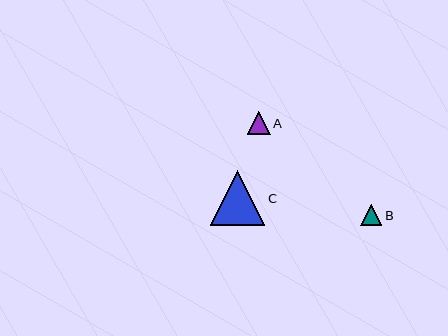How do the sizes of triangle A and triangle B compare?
Triangle A and triangle B are approximately the same size.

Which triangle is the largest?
Triangle C is the largest with a size of approximately 54 pixels.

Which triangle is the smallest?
Triangle B is the smallest with a size of approximately 21 pixels.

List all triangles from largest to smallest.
From largest to smallest: C, A, B.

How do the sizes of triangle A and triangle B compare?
Triangle A and triangle B are approximately the same size.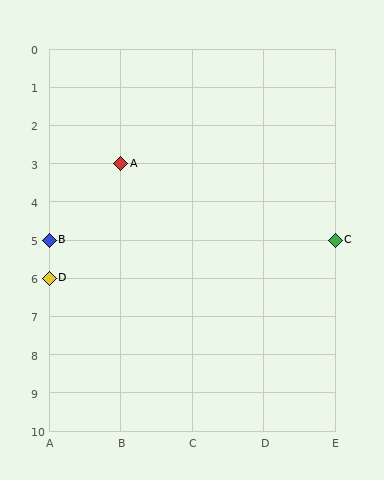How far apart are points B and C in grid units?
Points B and C are 4 columns apart.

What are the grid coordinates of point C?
Point C is at grid coordinates (E, 5).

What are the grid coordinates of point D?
Point D is at grid coordinates (A, 6).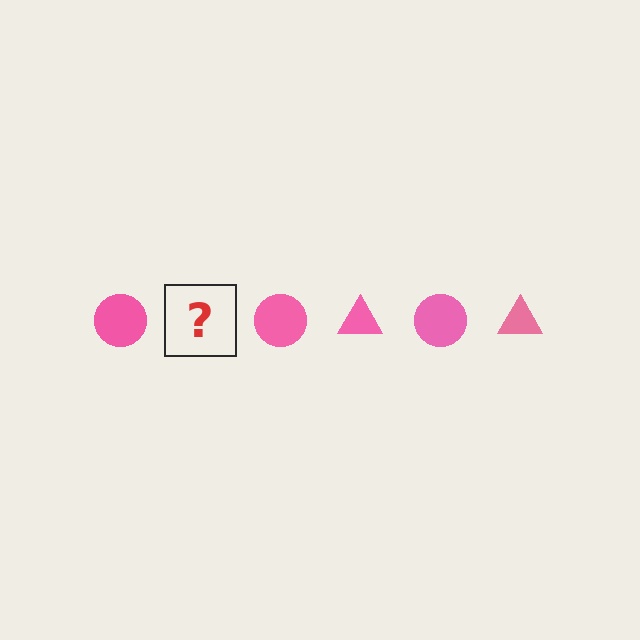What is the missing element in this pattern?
The missing element is a pink triangle.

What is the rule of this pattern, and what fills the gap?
The rule is that the pattern cycles through circle, triangle shapes in pink. The gap should be filled with a pink triangle.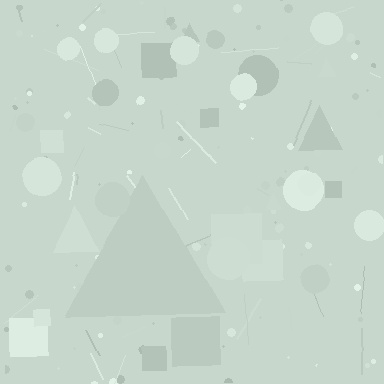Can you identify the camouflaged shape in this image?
The camouflaged shape is a triangle.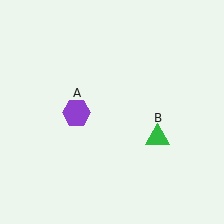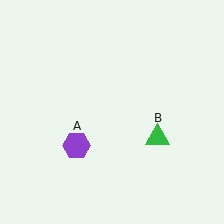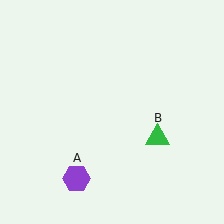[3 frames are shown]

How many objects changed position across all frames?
1 object changed position: purple hexagon (object A).